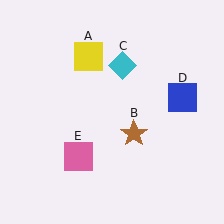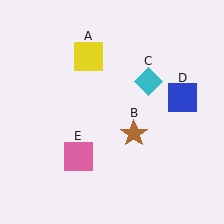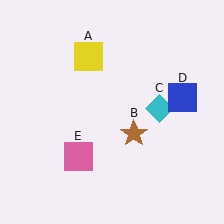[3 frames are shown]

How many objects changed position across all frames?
1 object changed position: cyan diamond (object C).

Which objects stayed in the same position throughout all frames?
Yellow square (object A) and brown star (object B) and blue square (object D) and pink square (object E) remained stationary.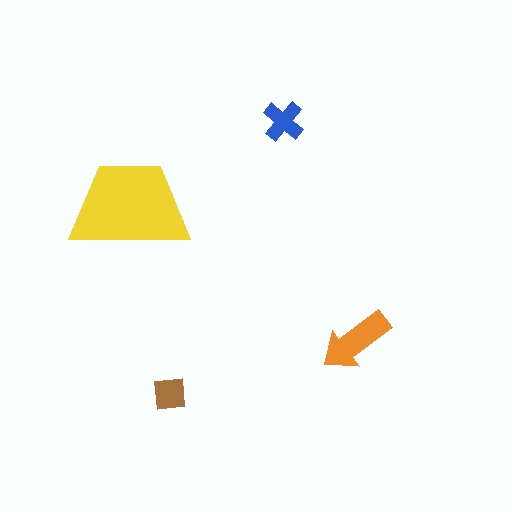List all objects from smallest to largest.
The brown square, the blue cross, the orange arrow, the yellow trapezoid.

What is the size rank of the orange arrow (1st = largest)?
2nd.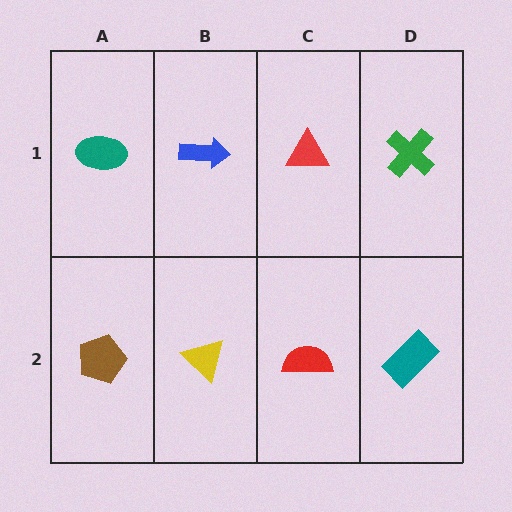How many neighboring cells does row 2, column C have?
3.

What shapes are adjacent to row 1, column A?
A brown pentagon (row 2, column A), a blue arrow (row 1, column B).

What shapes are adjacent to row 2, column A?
A teal ellipse (row 1, column A), a yellow triangle (row 2, column B).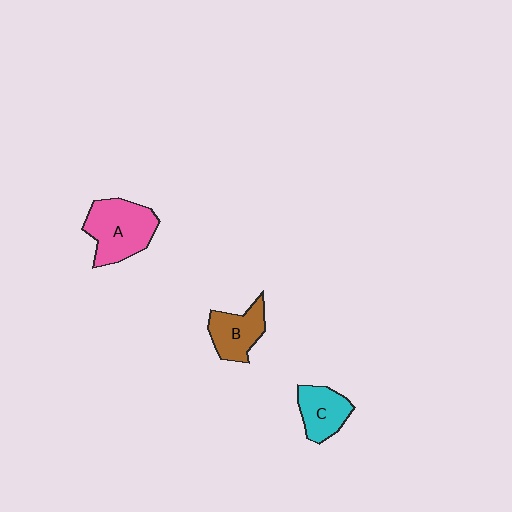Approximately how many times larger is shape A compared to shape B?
Approximately 1.5 times.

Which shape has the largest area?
Shape A (pink).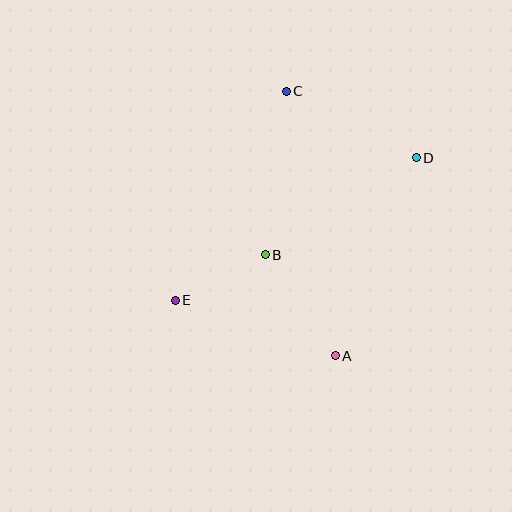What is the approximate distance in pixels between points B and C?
The distance between B and C is approximately 165 pixels.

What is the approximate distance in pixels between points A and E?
The distance between A and E is approximately 169 pixels.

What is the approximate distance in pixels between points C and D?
The distance between C and D is approximately 146 pixels.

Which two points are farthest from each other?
Points D and E are farthest from each other.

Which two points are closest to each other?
Points B and E are closest to each other.